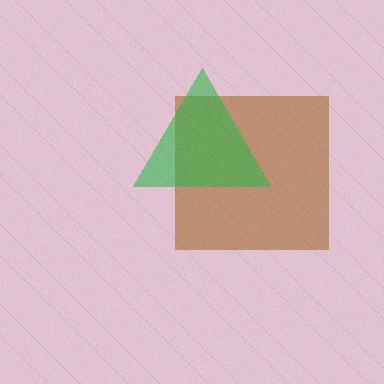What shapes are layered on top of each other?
The layered shapes are: a brown square, a green triangle.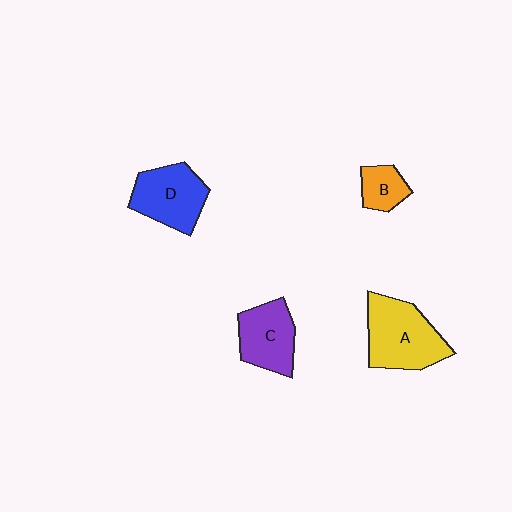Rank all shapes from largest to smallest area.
From largest to smallest: A (yellow), D (blue), C (purple), B (orange).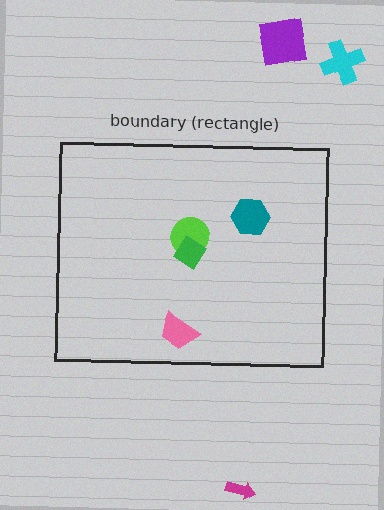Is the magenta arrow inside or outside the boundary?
Outside.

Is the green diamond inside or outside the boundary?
Inside.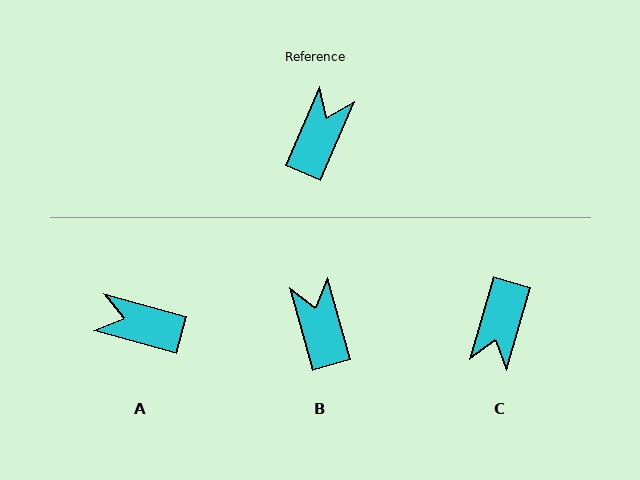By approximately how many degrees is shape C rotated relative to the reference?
Approximately 173 degrees clockwise.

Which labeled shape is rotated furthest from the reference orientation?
C, about 173 degrees away.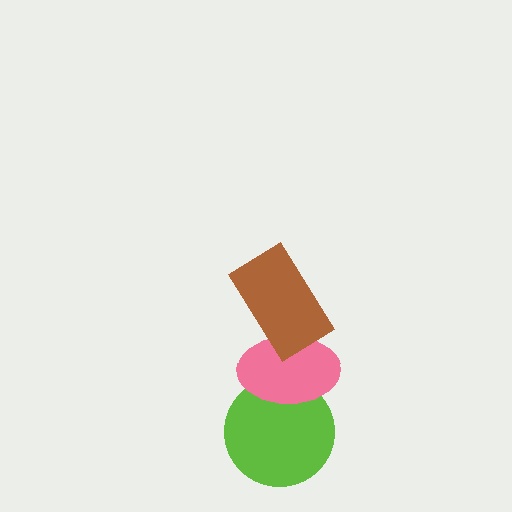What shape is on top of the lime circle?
The pink ellipse is on top of the lime circle.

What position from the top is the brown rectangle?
The brown rectangle is 1st from the top.